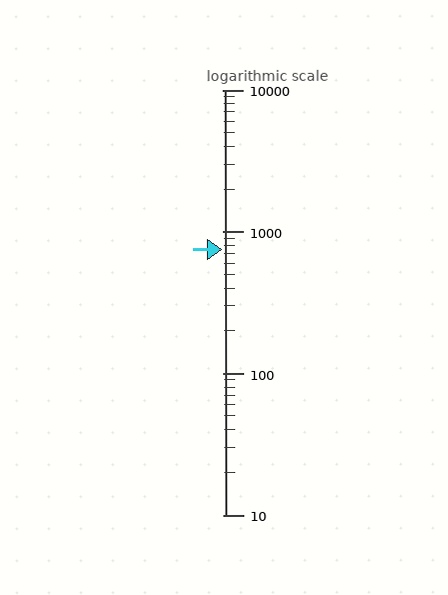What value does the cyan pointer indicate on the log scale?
The pointer indicates approximately 750.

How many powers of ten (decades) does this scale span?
The scale spans 3 decades, from 10 to 10000.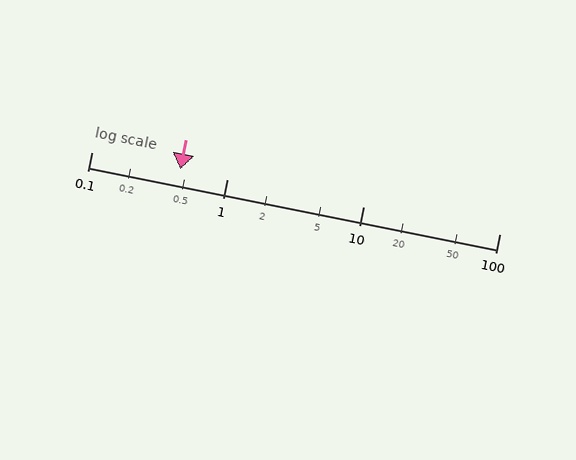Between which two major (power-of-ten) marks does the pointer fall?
The pointer is between 0.1 and 1.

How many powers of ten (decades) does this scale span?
The scale spans 3 decades, from 0.1 to 100.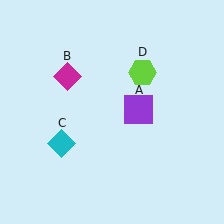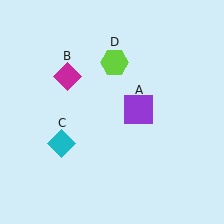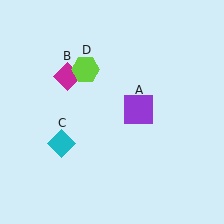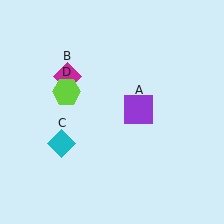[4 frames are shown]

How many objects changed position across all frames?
1 object changed position: lime hexagon (object D).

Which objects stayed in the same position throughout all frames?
Purple square (object A) and magenta diamond (object B) and cyan diamond (object C) remained stationary.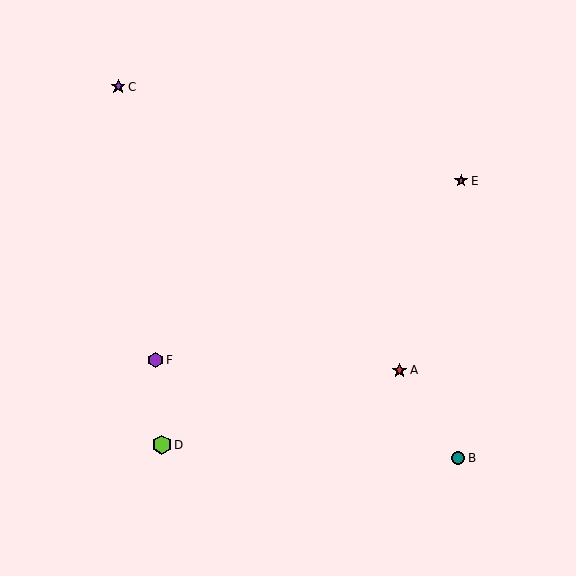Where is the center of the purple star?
The center of the purple star is at (118, 87).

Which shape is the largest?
The lime hexagon (labeled D) is the largest.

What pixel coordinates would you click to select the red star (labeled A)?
Click at (399, 370) to select the red star A.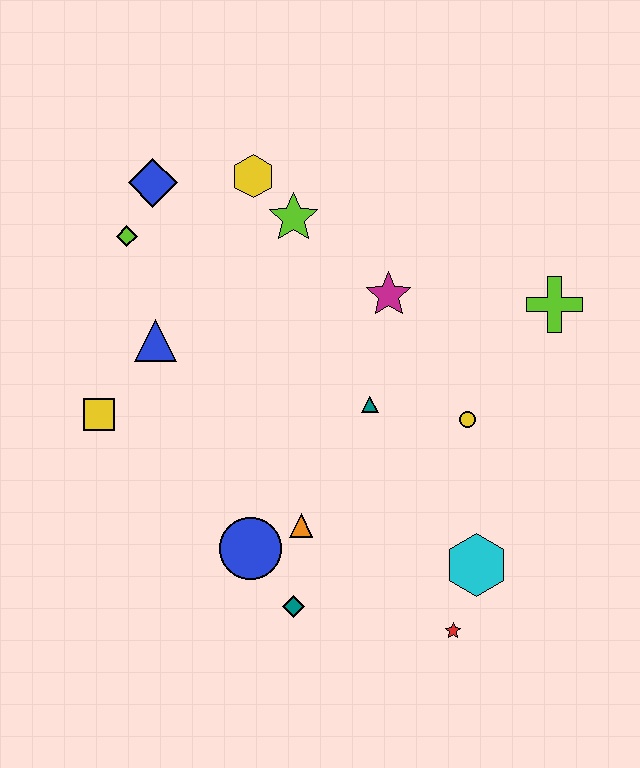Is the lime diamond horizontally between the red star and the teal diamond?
No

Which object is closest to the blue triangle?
The yellow square is closest to the blue triangle.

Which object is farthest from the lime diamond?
The red star is farthest from the lime diamond.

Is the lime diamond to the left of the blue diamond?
Yes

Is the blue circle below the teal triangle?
Yes